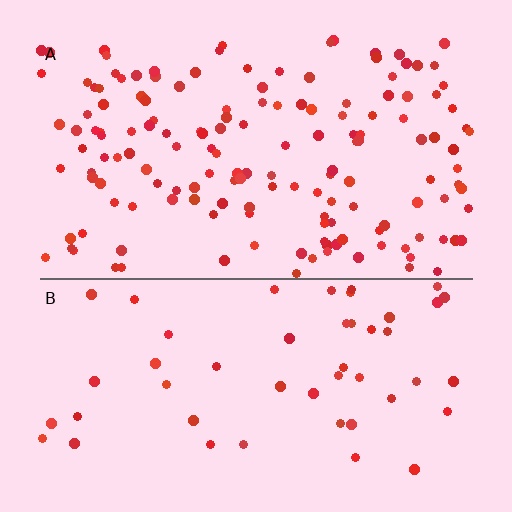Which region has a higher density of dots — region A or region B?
A (the top).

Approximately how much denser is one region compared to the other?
Approximately 3.0× — region A over region B.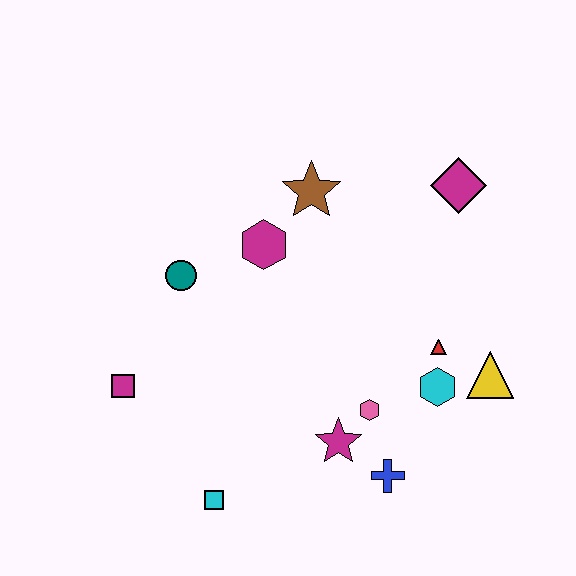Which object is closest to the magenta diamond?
The brown star is closest to the magenta diamond.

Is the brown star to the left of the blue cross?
Yes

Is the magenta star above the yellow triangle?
No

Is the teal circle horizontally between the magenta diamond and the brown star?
No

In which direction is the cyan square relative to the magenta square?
The cyan square is below the magenta square.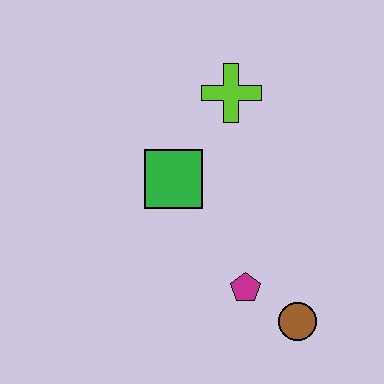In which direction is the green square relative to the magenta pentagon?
The green square is above the magenta pentagon.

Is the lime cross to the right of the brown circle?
No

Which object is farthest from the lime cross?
The brown circle is farthest from the lime cross.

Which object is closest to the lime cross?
The green square is closest to the lime cross.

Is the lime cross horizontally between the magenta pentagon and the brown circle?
No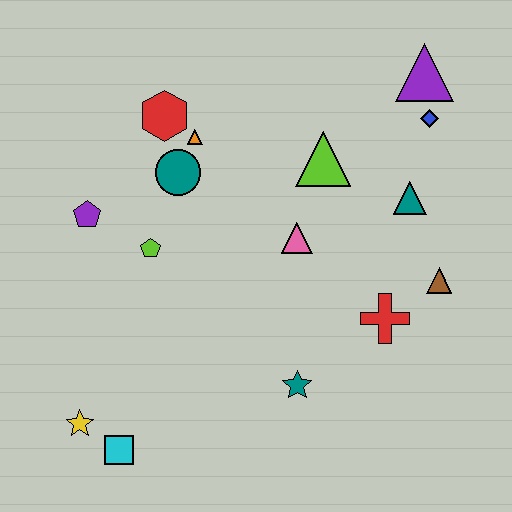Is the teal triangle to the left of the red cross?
No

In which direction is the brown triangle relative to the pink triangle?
The brown triangle is to the right of the pink triangle.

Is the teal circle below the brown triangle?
No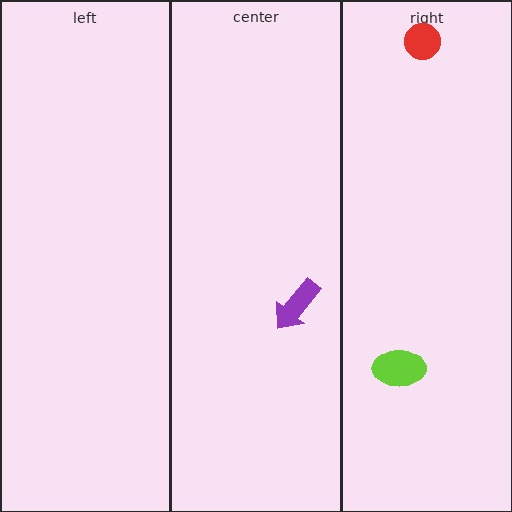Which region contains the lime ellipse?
The right region.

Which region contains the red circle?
The right region.